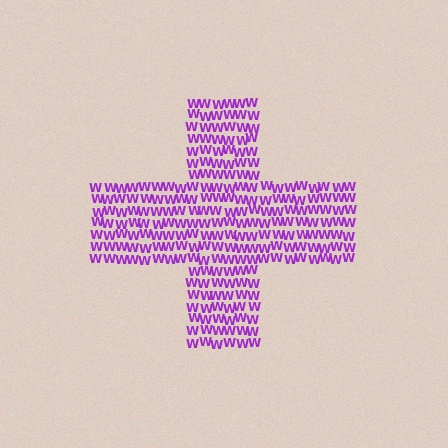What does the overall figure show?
The overall figure shows a cross.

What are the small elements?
The small elements are letter W's.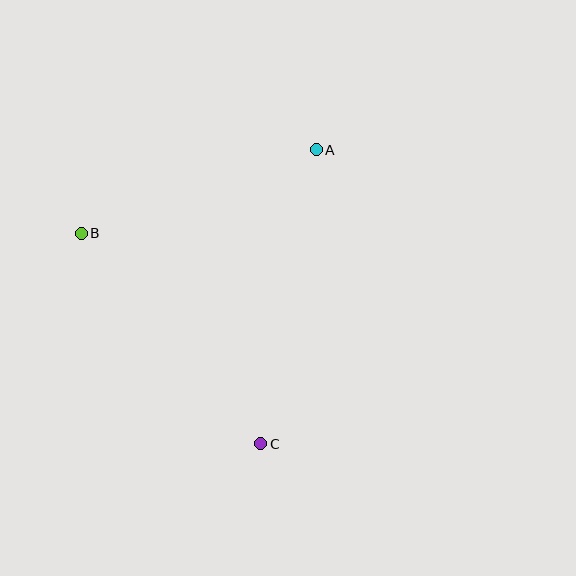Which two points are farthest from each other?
Points A and C are farthest from each other.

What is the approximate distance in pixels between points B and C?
The distance between B and C is approximately 277 pixels.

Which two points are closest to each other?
Points A and B are closest to each other.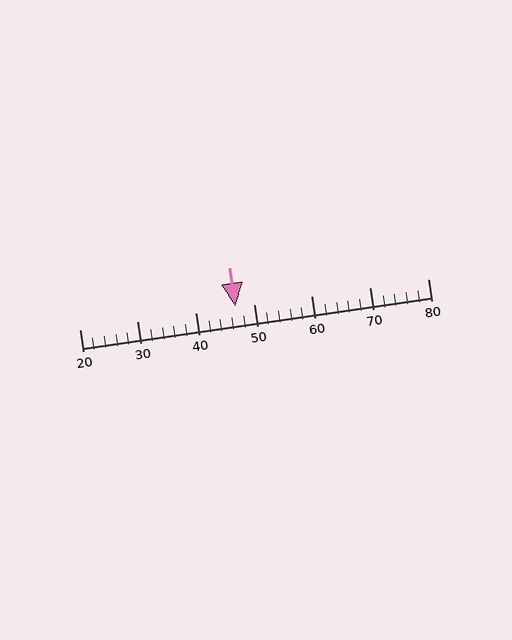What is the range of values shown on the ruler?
The ruler shows values from 20 to 80.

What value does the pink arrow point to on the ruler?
The pink arrow points to approximately 47.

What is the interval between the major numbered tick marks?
The major tick marks are spaced 10 units apart.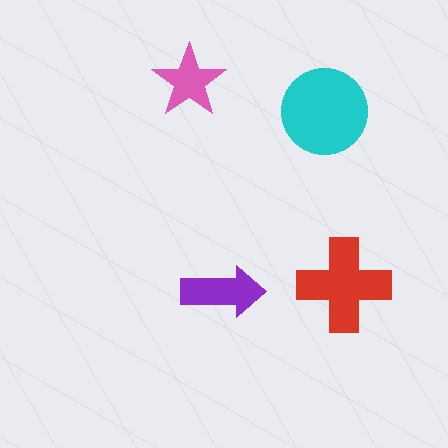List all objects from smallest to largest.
The pink star, the purple arrow, the red cross, the cyan circle.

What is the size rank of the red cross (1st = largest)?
2nd.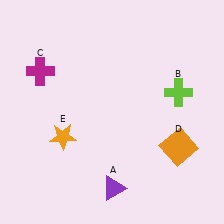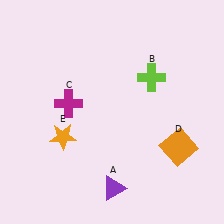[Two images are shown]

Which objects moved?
The objects that moved are: the lime cross (B), the magenta cross (C).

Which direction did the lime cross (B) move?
The lime cross (B) moved left.